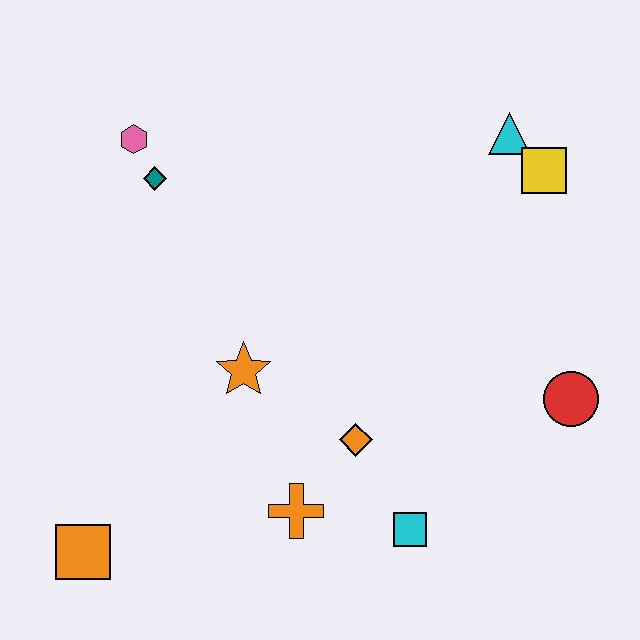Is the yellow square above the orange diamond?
Yes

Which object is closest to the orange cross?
The orange diamond is closest to the orange cross.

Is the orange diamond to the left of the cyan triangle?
Yes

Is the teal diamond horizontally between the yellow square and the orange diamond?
No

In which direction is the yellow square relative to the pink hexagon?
The yellow square is to the right of the pink hexagon.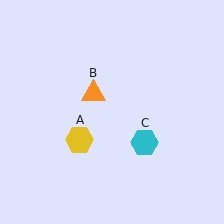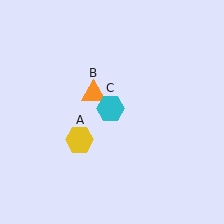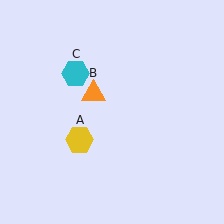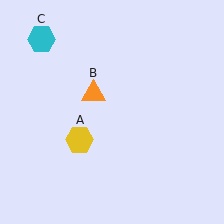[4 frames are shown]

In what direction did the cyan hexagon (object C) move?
The cyan hexagon (object C) moved up and to the left.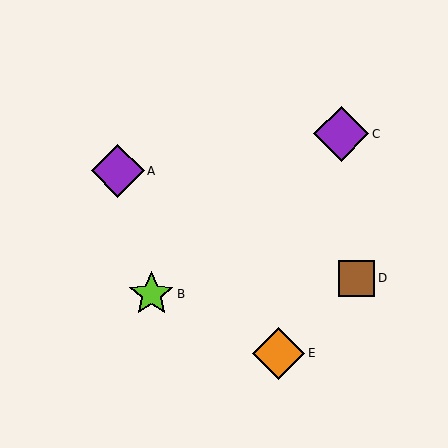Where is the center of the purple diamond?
The center of the purple diamond is at (118, 171).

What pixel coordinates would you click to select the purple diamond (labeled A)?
Click at (118, 171) to select the purple diamond A.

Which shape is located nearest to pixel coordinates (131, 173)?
The purple diamond (labeled A) at (118, 171) is nearest to that location.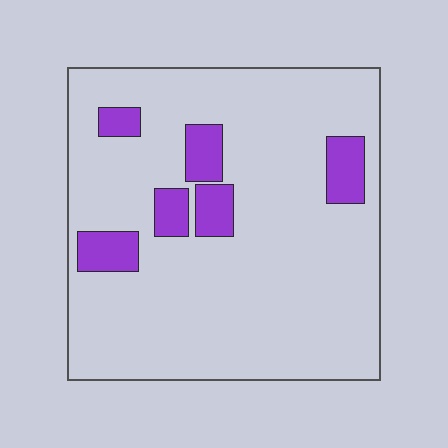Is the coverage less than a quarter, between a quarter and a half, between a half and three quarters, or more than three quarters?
Less than a quarter.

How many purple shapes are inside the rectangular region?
6.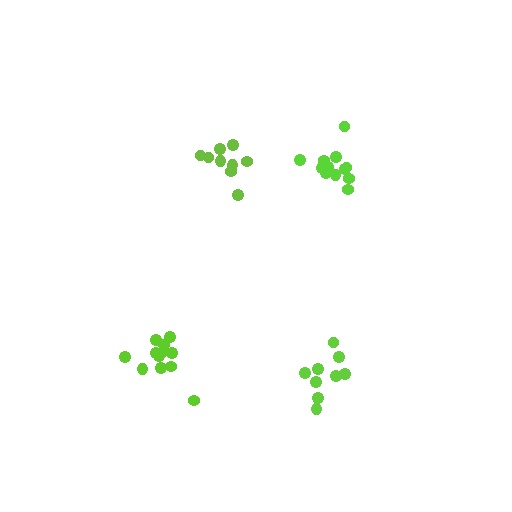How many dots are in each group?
Group 1: 12 dots, Group 2: 9 dots, Group 3: 9 dots, Group 4: 12 dots (42 total).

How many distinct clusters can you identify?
There are 4 distinct clusters.